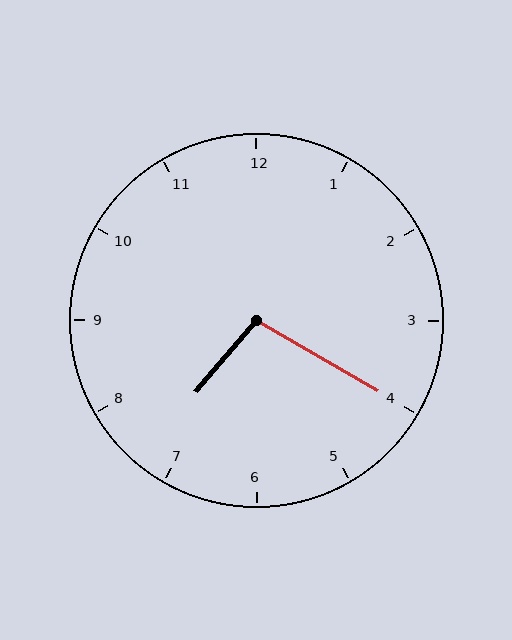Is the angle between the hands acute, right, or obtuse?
It is obtuse.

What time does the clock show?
7:20.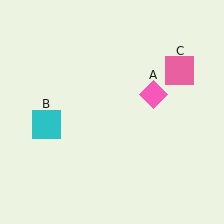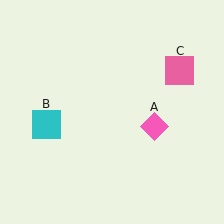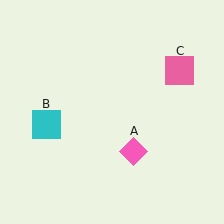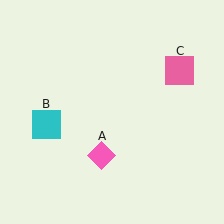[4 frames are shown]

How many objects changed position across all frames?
1 object changed position: pink diamond (object A).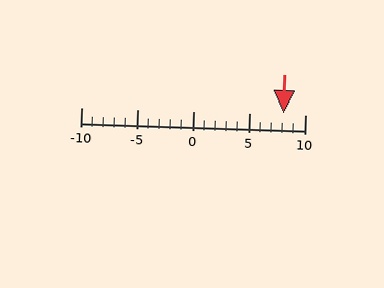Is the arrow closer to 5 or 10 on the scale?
The arrow is closer to 10.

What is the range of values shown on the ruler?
The ruler shows values from -10 to 10.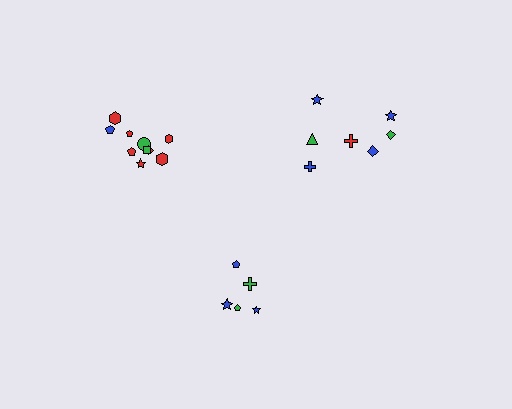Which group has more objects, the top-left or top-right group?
The top-left group.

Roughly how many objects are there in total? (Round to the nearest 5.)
Roughly 20 objects in total.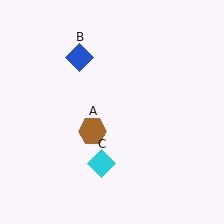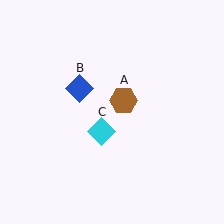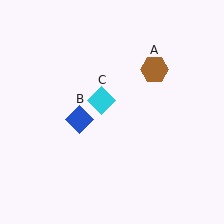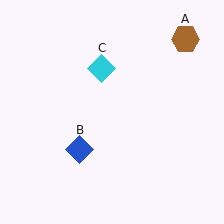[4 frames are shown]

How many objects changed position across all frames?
3 objects changed position: brown hexagon (object A), blue diamond (object B), cyan diamond (object C).